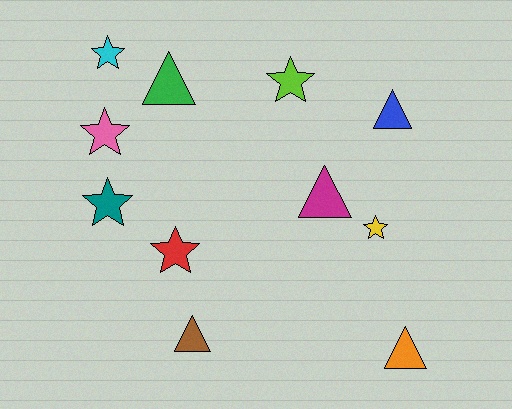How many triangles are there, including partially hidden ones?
There are 5 triangles.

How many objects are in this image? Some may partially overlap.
There are 11 objects.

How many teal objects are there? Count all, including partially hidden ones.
There is 1 teal object.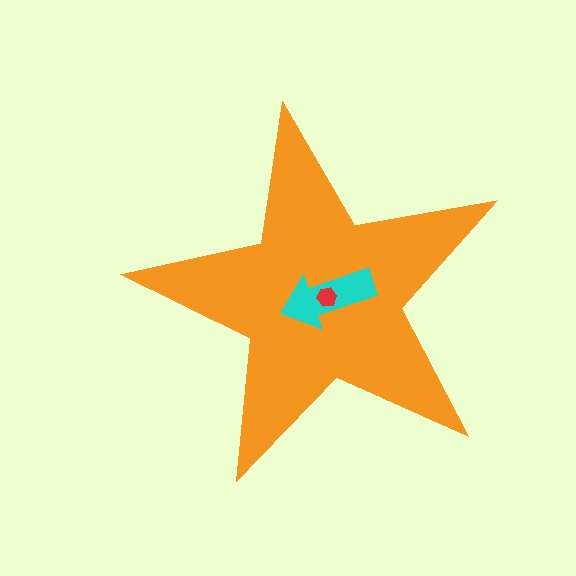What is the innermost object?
The red hexagon.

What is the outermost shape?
The orange star.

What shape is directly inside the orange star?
The cyan arrow.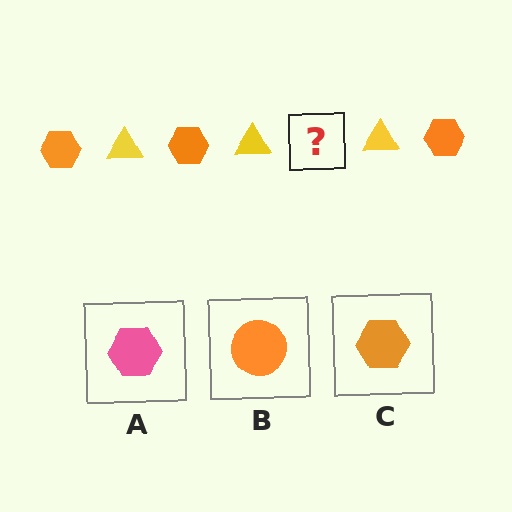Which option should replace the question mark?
Option C.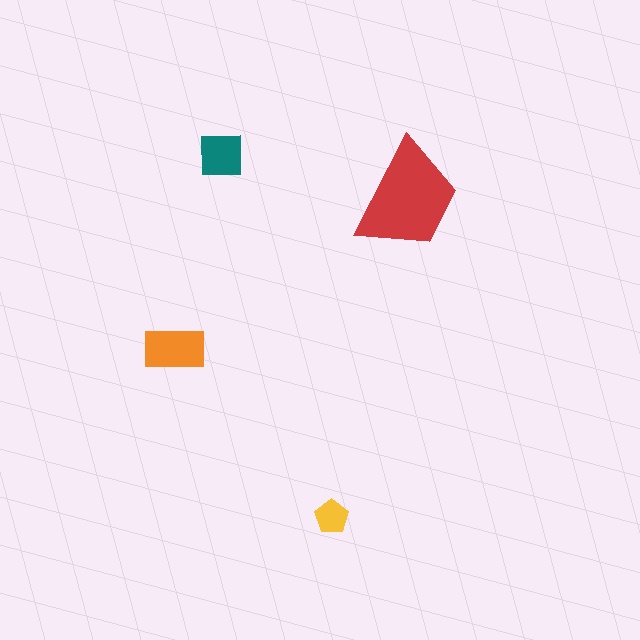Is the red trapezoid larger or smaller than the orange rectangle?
Larger.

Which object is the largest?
The red trapezoid.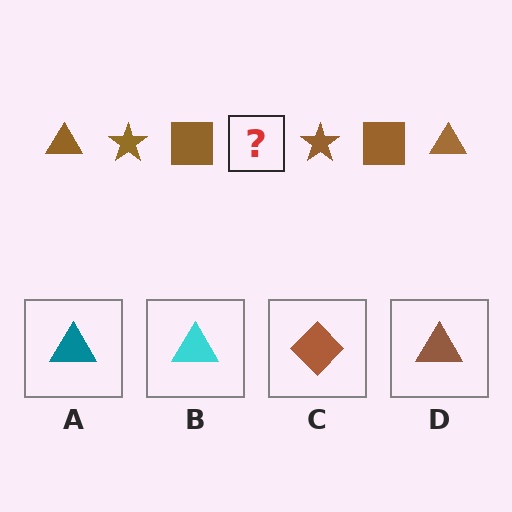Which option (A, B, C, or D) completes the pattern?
D.